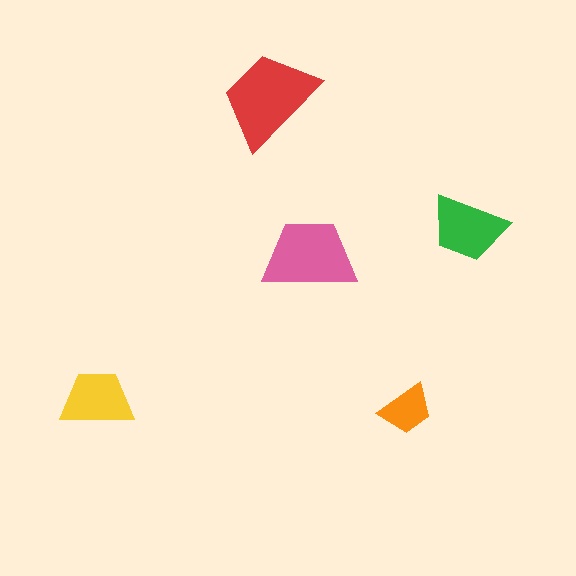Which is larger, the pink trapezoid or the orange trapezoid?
The pink one.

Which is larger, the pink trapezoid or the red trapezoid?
The red one.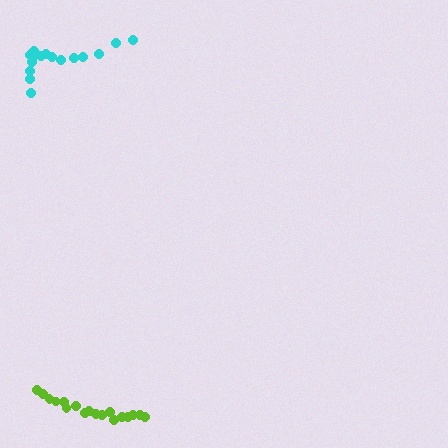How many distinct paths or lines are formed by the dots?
There are 2 distinct paths.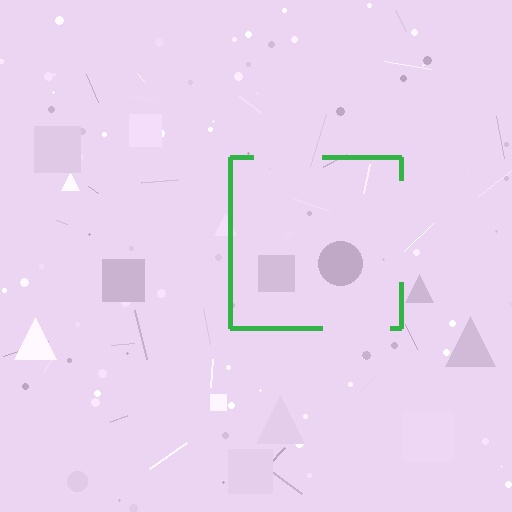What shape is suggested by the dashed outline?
The dashed outline suggests a square.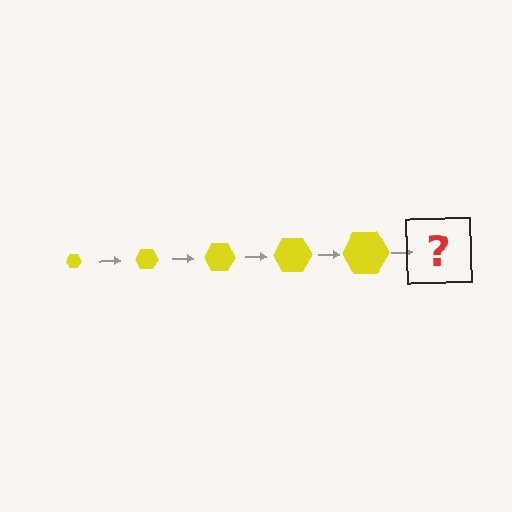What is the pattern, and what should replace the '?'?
The pattern is that the hexagon gets progressively larger each step. The '?' should be a yellow hexagon, larger than the previous one.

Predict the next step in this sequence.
The next step is a yellow hexagon, larger than the previous one.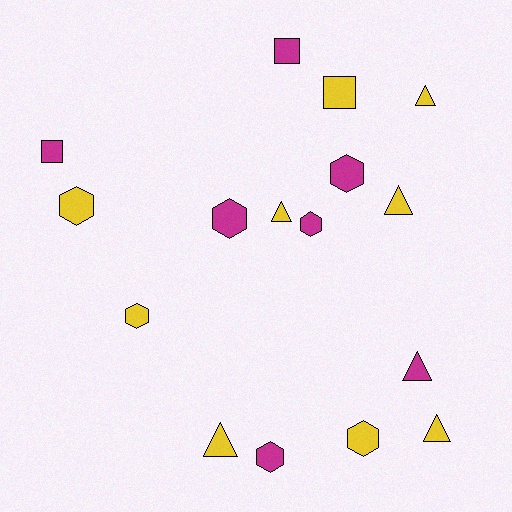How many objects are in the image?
There are 16 objects.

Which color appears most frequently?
Yellow, with 9 objects.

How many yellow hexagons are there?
There are 3 yellow hexagons.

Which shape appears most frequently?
Hexagon, with 7 objects.